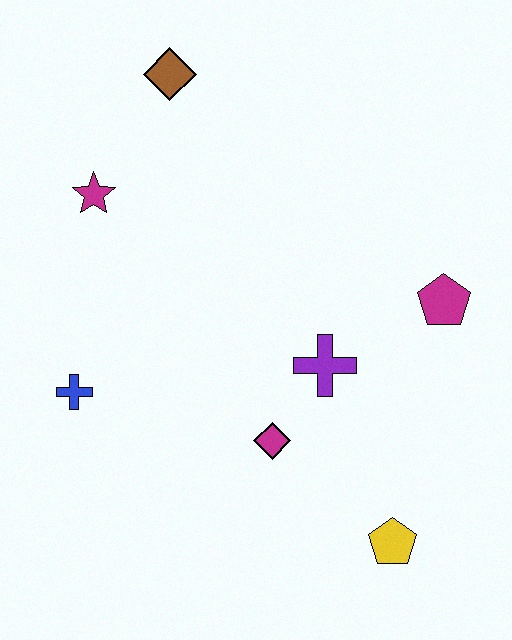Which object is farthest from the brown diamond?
The yellow pentagon is farthest from the brown diamond.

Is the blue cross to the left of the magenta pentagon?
Yes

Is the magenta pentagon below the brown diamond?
Yes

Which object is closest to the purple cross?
The magenta diamond is closest to the purple cross.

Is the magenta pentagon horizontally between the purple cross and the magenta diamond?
No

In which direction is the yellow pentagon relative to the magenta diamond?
The yellow pentagon is to the right of the magenta diamond.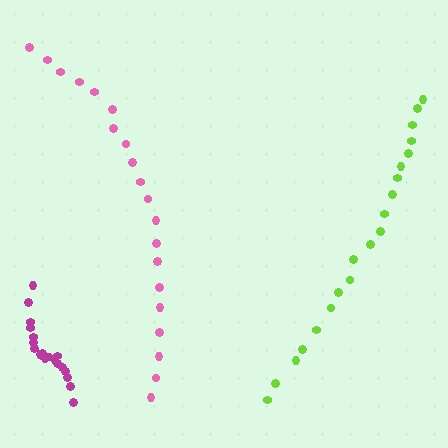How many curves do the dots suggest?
There are 3 distinct paths.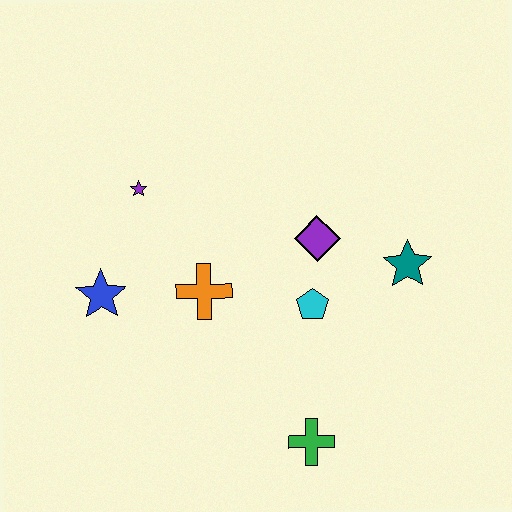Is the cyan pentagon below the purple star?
Yes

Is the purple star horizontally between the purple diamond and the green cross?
No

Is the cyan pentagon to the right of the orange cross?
Yes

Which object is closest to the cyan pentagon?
The purple diamond is closest to the cyan pentagon.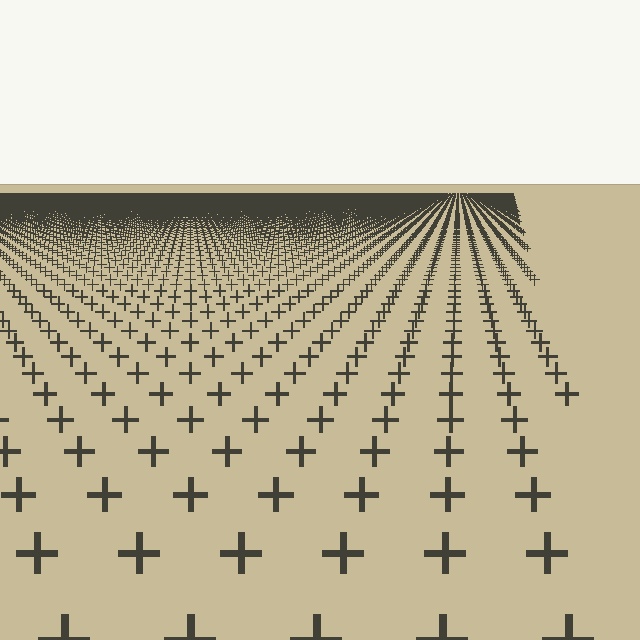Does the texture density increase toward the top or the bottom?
Density increases toward the top.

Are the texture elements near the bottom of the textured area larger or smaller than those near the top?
Larger. Near the bottom, elements are closer to the viewer and appear at a bigger on-screen size.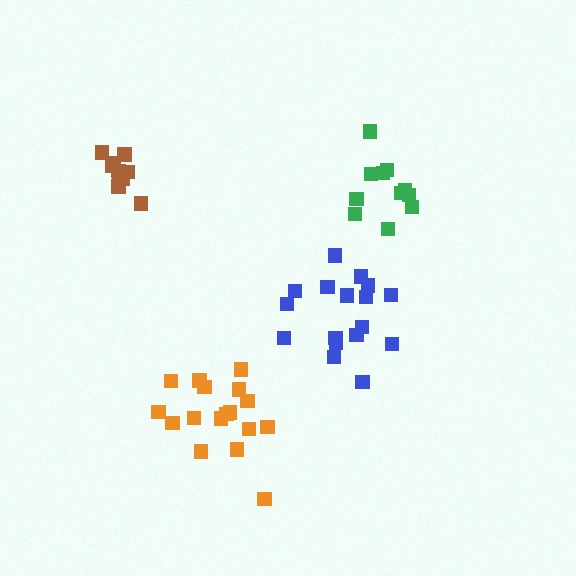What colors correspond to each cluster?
The clusters are colored: brown, orange, blue, green.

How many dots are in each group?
Group 1: 12 dots, Group 2: 17 dots, Group 3: 17 dots, Group 4: 11 dots (57 total).